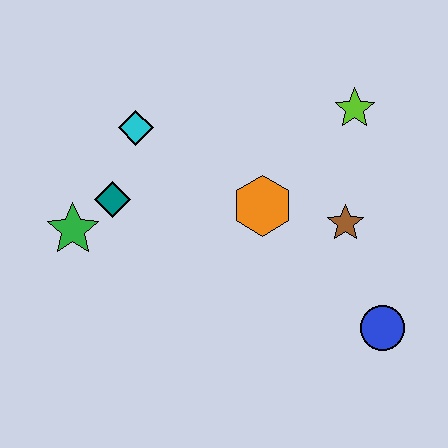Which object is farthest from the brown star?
The green star is farthest from the brown star.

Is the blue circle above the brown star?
No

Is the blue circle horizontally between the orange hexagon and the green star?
No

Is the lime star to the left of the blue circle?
Yes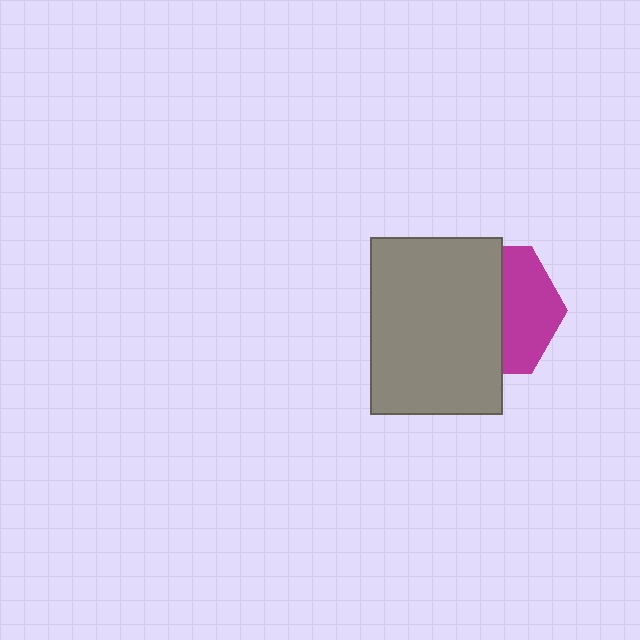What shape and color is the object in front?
The object in front is a gray rectangle.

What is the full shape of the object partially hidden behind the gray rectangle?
The partially hidden object is a magenta hexagon.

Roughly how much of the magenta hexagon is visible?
A small part of it is visible (roughly 42%).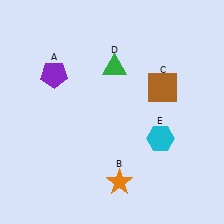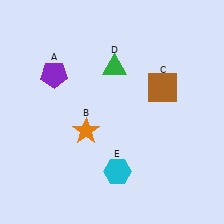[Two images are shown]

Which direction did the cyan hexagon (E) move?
The cyan hexagon (E) moved left.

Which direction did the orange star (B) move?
The orange star (B) moved up.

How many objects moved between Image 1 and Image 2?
2 objects moved between the two images.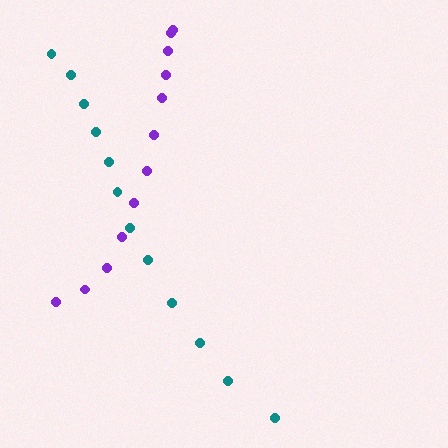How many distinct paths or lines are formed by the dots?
There are 2 distinct paths.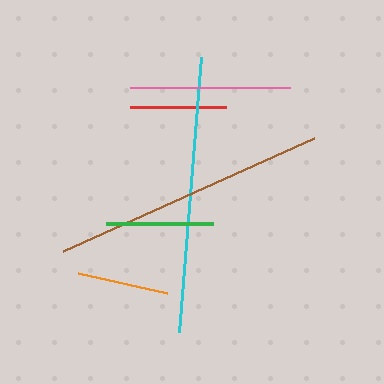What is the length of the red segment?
The red segment is approximately 96 pixels long.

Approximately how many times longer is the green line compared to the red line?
The green line is approximately 1.1 times the length of the red line.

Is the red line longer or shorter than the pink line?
The pink line is longer than the red line.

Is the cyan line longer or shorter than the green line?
The cyan line is longer than the green line.